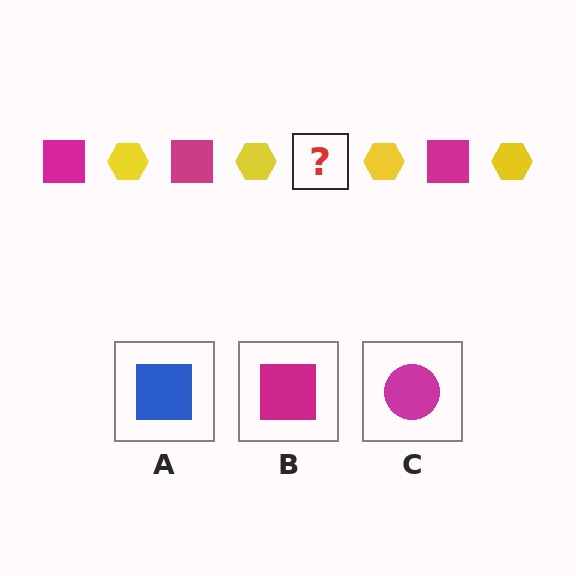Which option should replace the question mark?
Option B.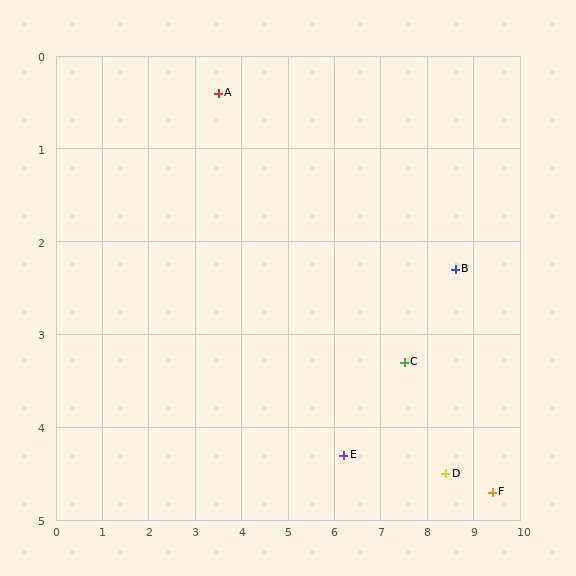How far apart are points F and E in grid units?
Points F and E are about 3.2 grid units apart.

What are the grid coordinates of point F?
Point F is at approximately (9.4, 4.7).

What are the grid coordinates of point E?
Point E is at approximately (6.2, 4.3).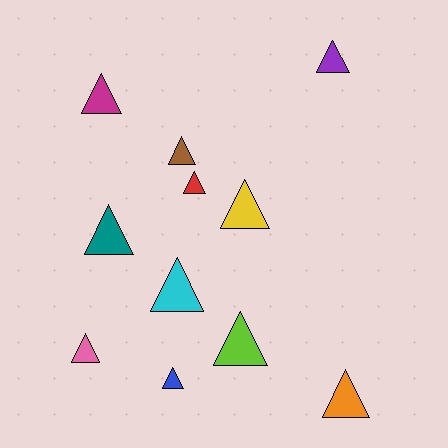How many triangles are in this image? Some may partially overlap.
There are 11 triangles.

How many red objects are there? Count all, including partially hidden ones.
There is 1 red object.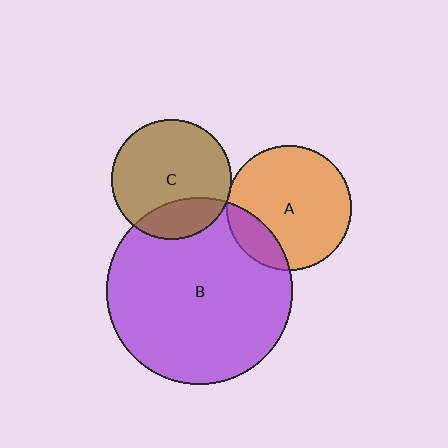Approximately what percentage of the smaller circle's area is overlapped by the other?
Approximately 25%.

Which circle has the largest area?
Circle B (purple).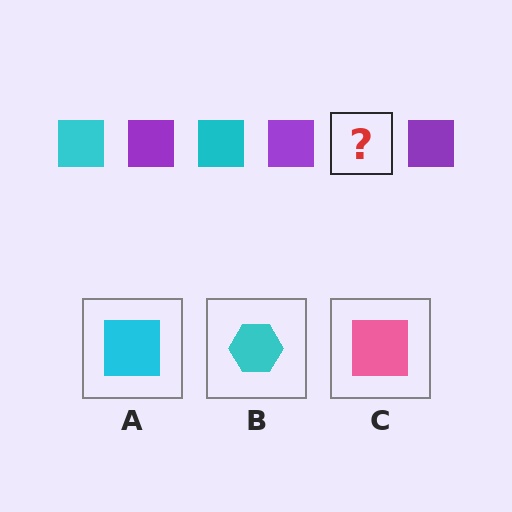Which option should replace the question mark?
Option A.